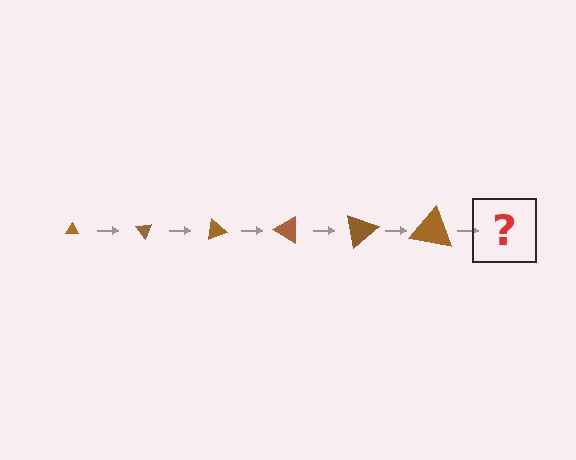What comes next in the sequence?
The next element should be a triangle, larger than the previous one and rotated 300 degrees from the start.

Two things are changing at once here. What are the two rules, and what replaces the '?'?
The two rules are that the triangle grows larger each step and it rotates 50 degrees each step. The '?' should be a triangle, larger than the previous one and rotated 300 degrees from the start.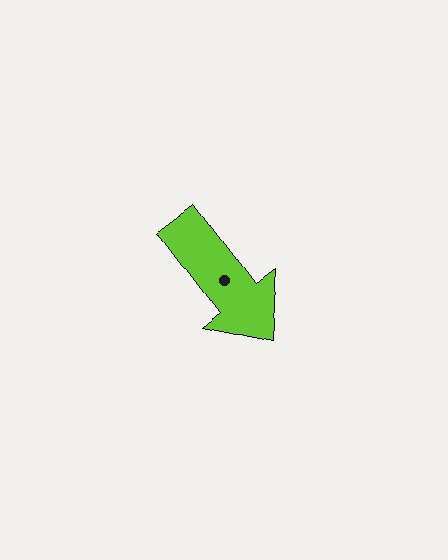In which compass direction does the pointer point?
Southeast.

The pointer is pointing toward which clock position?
Roughly 5 o'clock.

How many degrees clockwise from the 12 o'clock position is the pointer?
Approximately 143 degrees.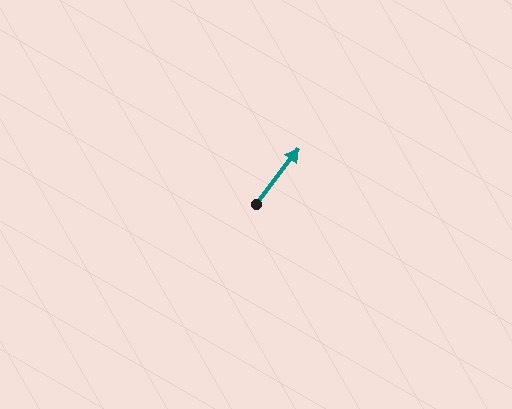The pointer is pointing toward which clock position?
Roughly 1 o'clock.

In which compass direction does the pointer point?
Northeast.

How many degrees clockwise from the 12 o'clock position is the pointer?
Approximately 37 degrees.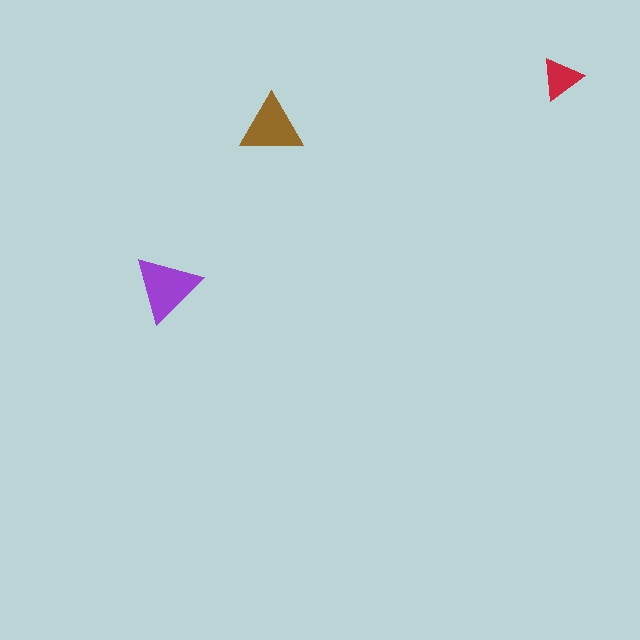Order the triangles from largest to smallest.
the purple one, the brown one, the red one.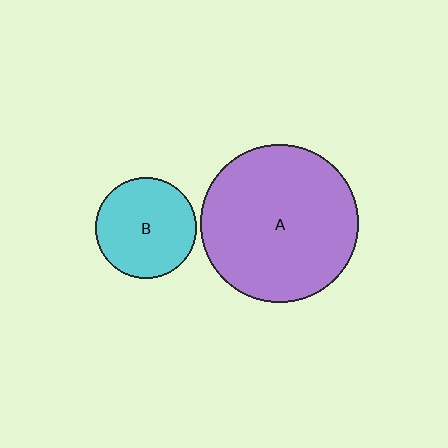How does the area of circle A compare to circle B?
Approximately 2.4 times.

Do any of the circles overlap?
No, none of the circles overlap.